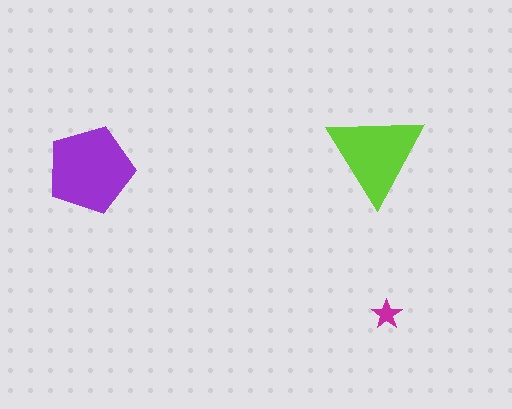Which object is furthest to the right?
The magenta star is rightmost.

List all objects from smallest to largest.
The magenta star, the lime triangle, the purple pentagon.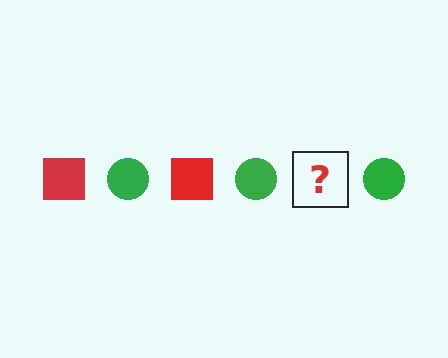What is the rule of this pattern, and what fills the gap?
The rule is that the pattern alternates between red square and green circle. The gap should be filled with a red square.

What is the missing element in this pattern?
The missing element is a red square.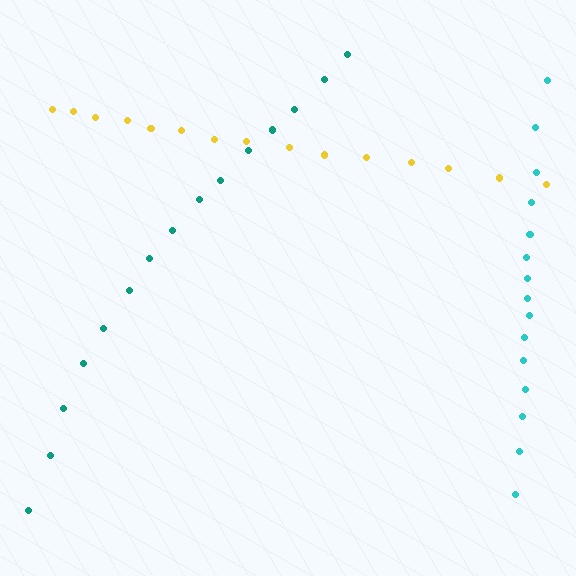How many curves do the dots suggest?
There are 3 distinct paths.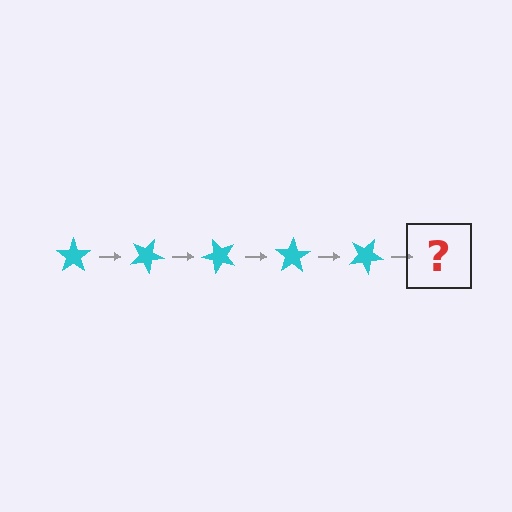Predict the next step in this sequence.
The next step is a cyan star rotated 125 degrees.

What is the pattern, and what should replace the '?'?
The pattern is that the star rotates 25 degrees each step. The '?' should be a cyan star rotated 125 degrees.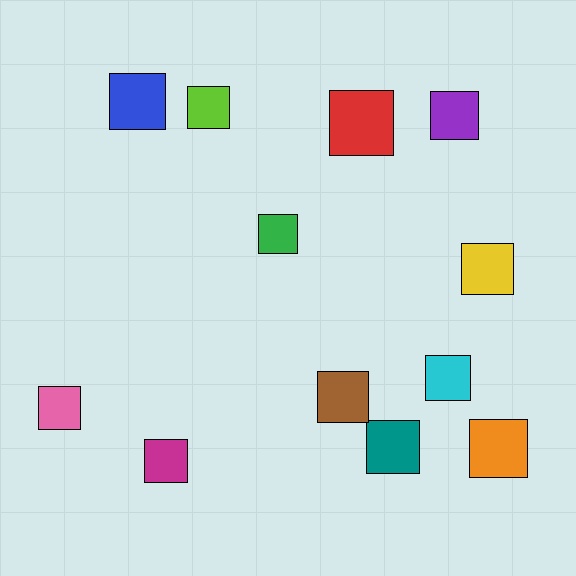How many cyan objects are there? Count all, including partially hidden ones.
There is 1 cyan object.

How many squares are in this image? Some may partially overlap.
There are 12 squares.